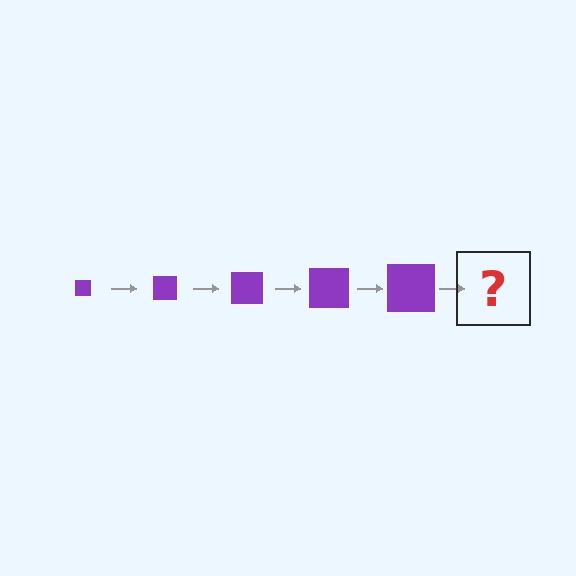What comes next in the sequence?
The next element should be a purple square, larger than the previous one.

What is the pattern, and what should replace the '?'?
The pattern is that the square gets progressively larger each step. The '?' should be a purple square, larger than the previous one.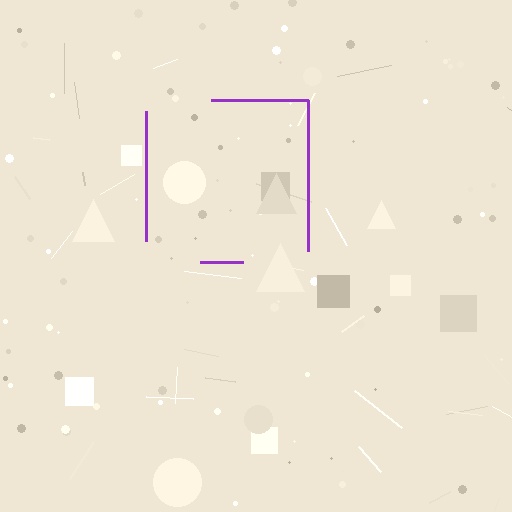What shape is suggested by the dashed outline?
The dashed outline suggests a square.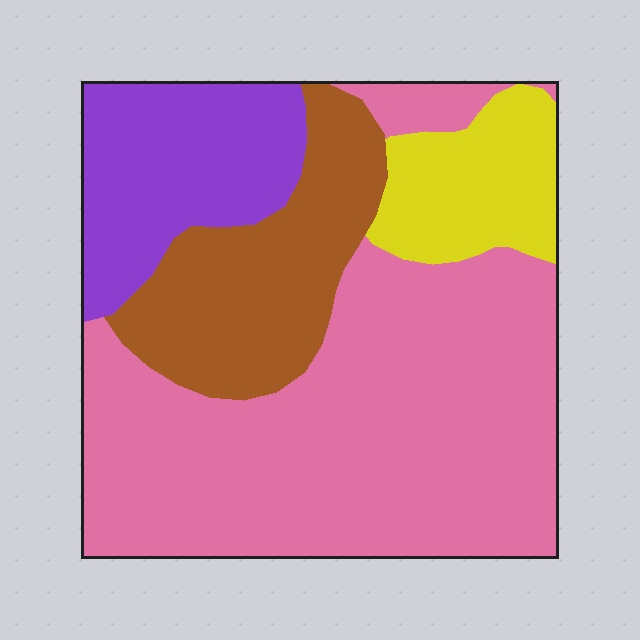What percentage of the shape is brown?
Brown covers roughly 20% of the shape.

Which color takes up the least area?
Yellow, at roughly 10%.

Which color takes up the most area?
Pink, at roughly 55%.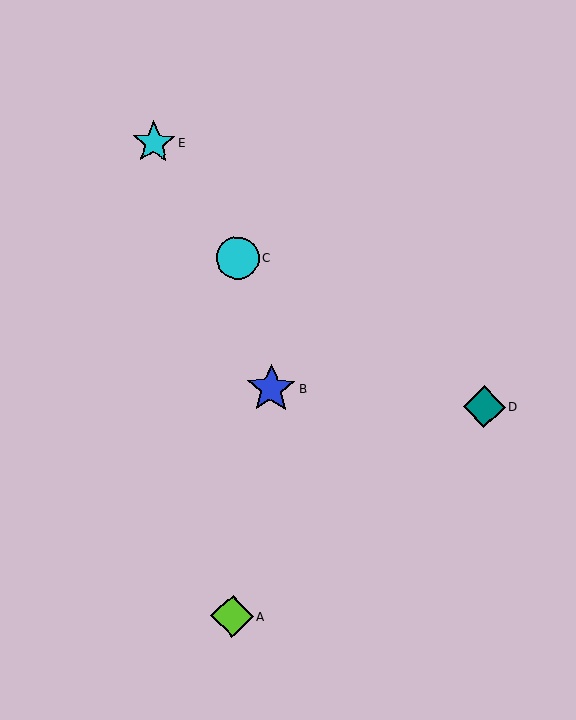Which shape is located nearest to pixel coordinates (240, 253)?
The cyan circle (labeled C) at (238, 258) is nearest to that location.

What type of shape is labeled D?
Shape D is a teal diamond.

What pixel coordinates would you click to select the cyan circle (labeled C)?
Click at (238, 258) to select the cyan circle C.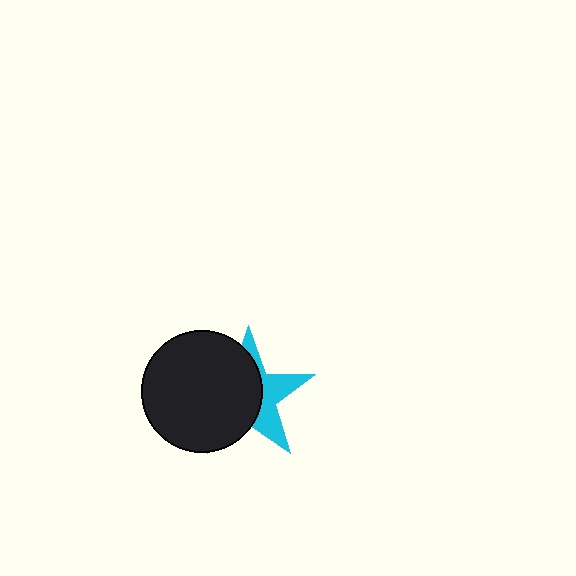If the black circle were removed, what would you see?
You would see the complete cyan star.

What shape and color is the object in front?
The object in front is a black circle.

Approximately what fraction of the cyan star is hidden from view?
Roughly 61% of the cyan star is hidden behind the black circle.